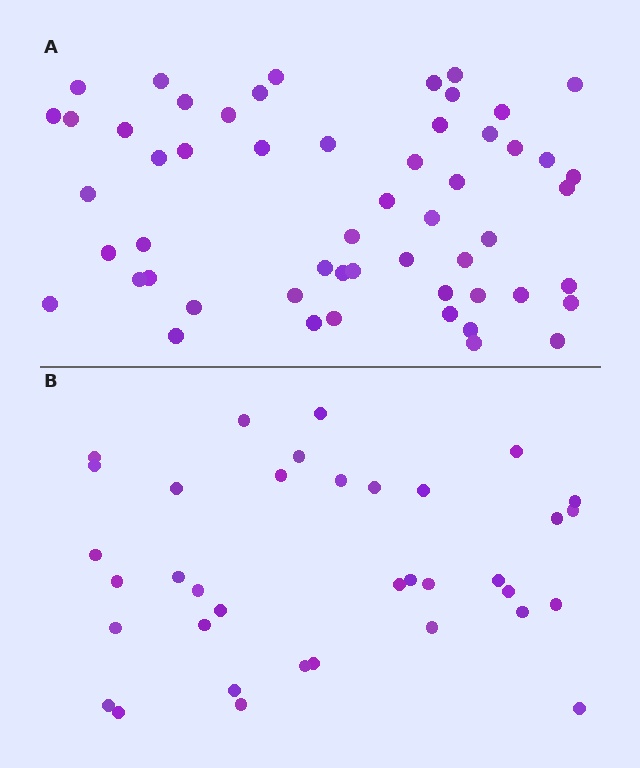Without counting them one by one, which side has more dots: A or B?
Region A (the top region) has more dots.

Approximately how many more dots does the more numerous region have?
Region A has approximately 20 more dots than region B.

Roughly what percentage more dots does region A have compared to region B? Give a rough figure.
About 55% more.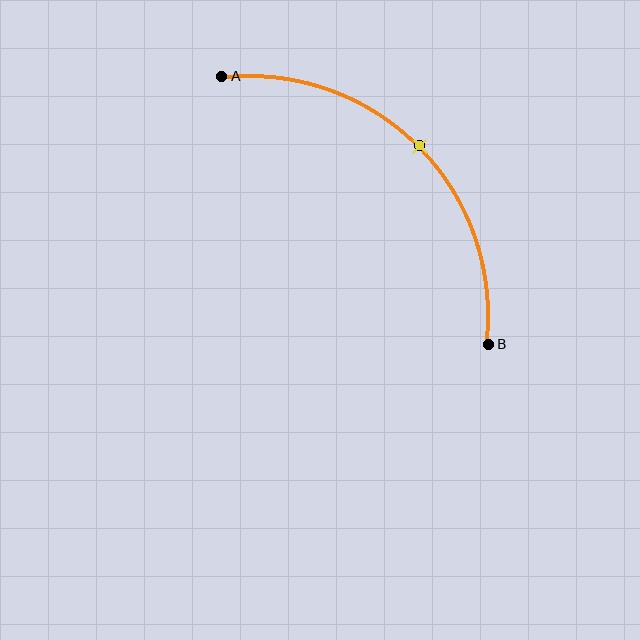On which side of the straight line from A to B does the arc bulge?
The arc bulges above and to the right of the straight line connecting A and B.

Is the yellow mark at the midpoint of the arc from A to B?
Yes. The yellow mark lies on the arc at equal arc-length from both A and B — it is the arc midpoint.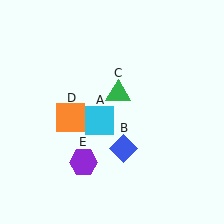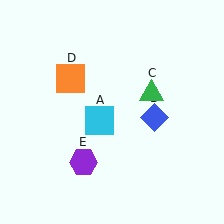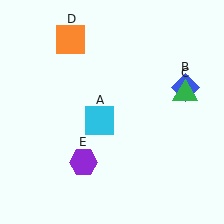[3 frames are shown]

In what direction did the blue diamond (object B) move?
The blue diamond (object B) moved up and to the right.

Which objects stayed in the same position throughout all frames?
Cyan square (object A) and purple hexagon (object E) remained stationary.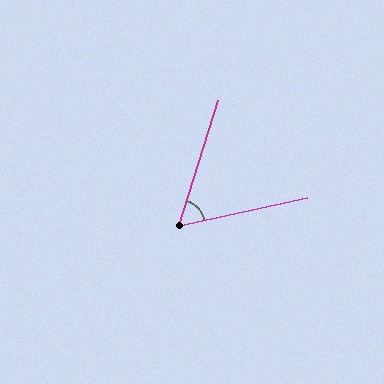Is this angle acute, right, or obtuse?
It is acute.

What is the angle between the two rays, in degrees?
Approximately 60 degrees.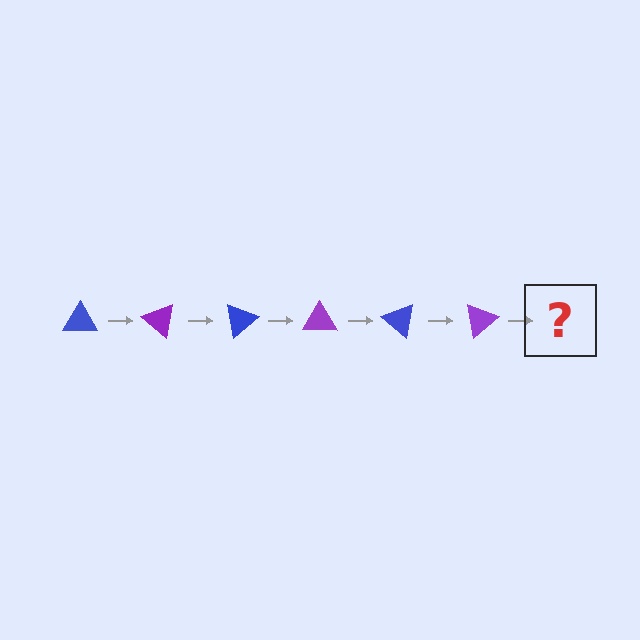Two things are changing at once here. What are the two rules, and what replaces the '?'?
The two rules are that it rotates 40 degrees each step and the color cycles through blue and purple. The '?' should be a blue triangle, rotated 240 degrees from the start.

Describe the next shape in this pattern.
It should be a blue triangle, rotated 240 degrees from the start.